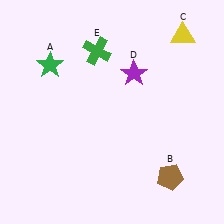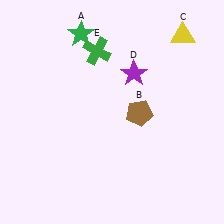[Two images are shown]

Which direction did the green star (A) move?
The green star (A) moved up.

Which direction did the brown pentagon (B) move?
The brown pentagon (B) moved up.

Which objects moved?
The objects that moved are: the green star (A), the brown pentagon (B).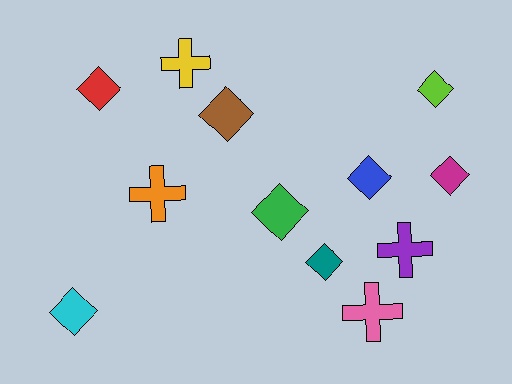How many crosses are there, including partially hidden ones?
There are 4 crosses.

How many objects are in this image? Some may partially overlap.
There are 12 objects.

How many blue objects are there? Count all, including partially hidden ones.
There is 1 blue object.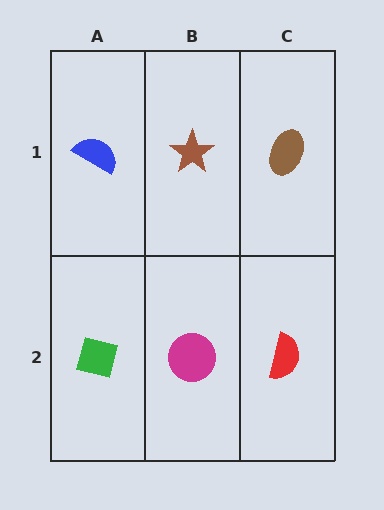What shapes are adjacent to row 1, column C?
A red semicircle (row 2, column C), a brown star (row 1, column B).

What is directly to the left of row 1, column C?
A brown star.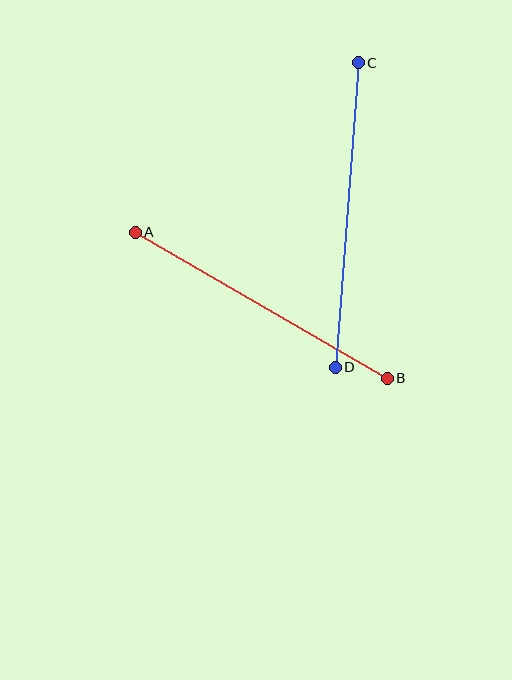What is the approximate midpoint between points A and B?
The midpoint is at approximately (261, 305) pixels.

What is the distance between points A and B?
The distance is approximately 291 pixels.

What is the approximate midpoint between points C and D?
The midpoint is at approximately (347, 215) pixels.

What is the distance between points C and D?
The distance is approximately 305 pixels.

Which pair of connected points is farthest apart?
Points C and D are farthest apart.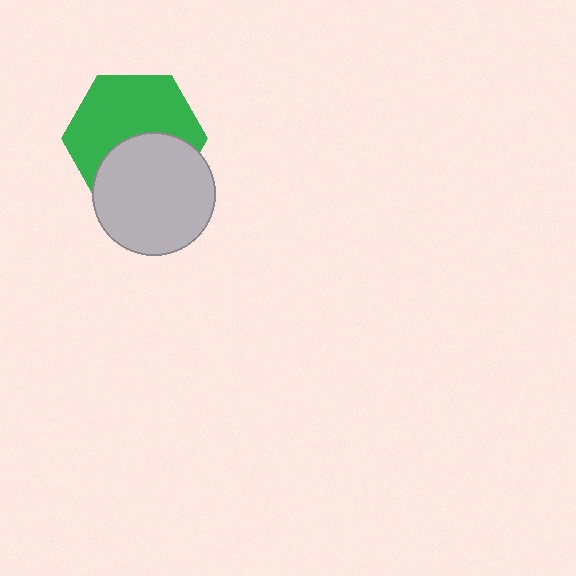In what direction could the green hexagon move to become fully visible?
The green hexagon could move up. That would shift it out from behind the light gray circle entirely.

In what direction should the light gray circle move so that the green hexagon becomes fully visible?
The light gray circle should move down. That is the shortest direction to clear the overlap and leave the green hexagon fully visible.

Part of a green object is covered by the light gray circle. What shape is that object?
It is a hexagon.